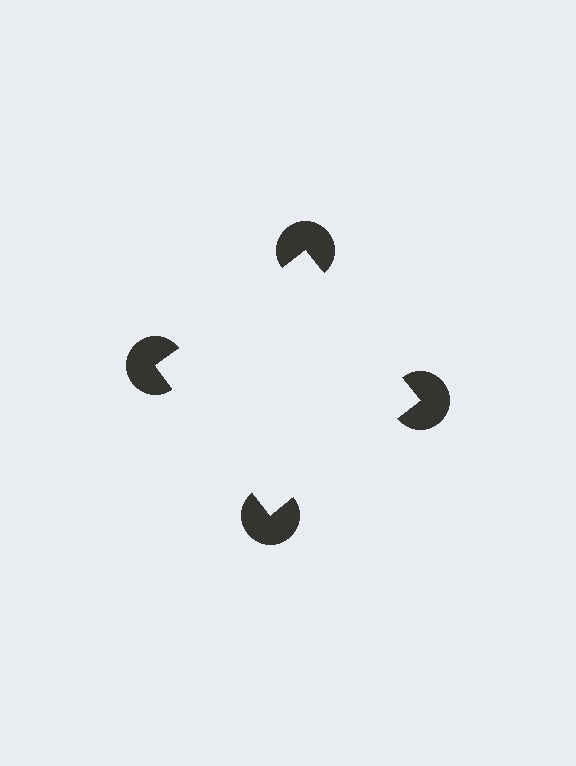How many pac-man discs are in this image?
There are 4 — one at each vertex of the illusory square.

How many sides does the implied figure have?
4 sides.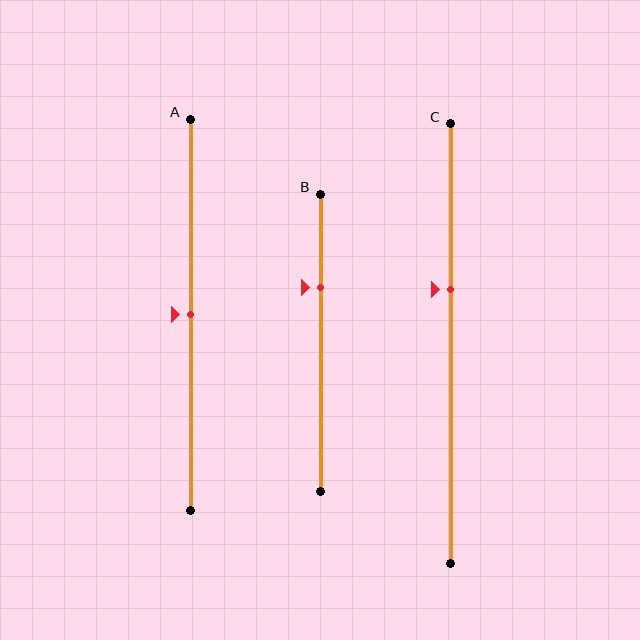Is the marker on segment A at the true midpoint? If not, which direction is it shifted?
Yes, the marker on segment A is at the true midpoint.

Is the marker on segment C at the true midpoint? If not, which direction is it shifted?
No, the marker on segment C is shifted upward by about 12% of the segment length.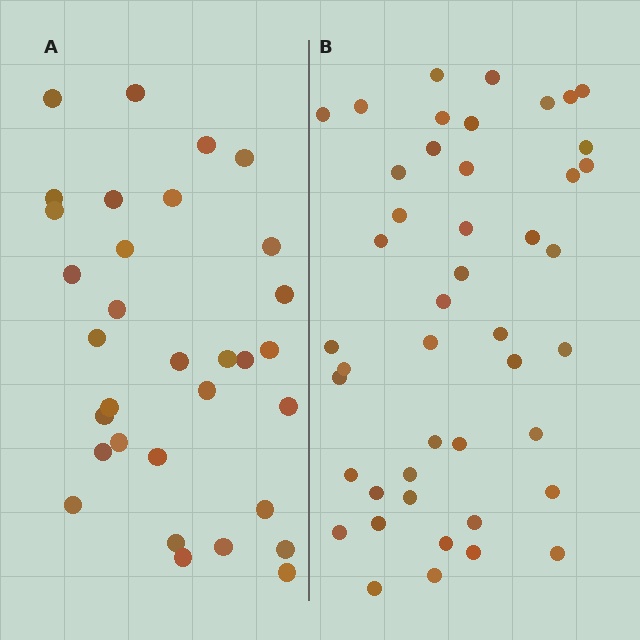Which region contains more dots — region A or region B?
Region B (the right region) has more dots.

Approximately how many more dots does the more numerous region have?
Region B has approximately 15 more dots than region A.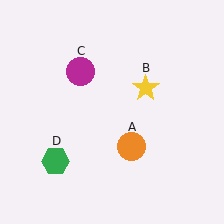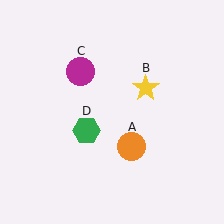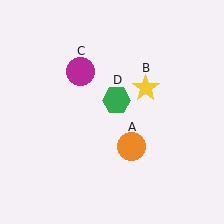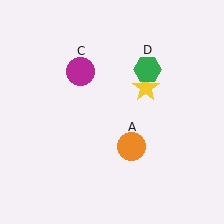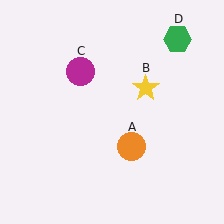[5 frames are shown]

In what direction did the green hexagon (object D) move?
The green hexagon (object D) moved up and to the right.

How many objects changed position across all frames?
1 object changed position: green hexagon (object D).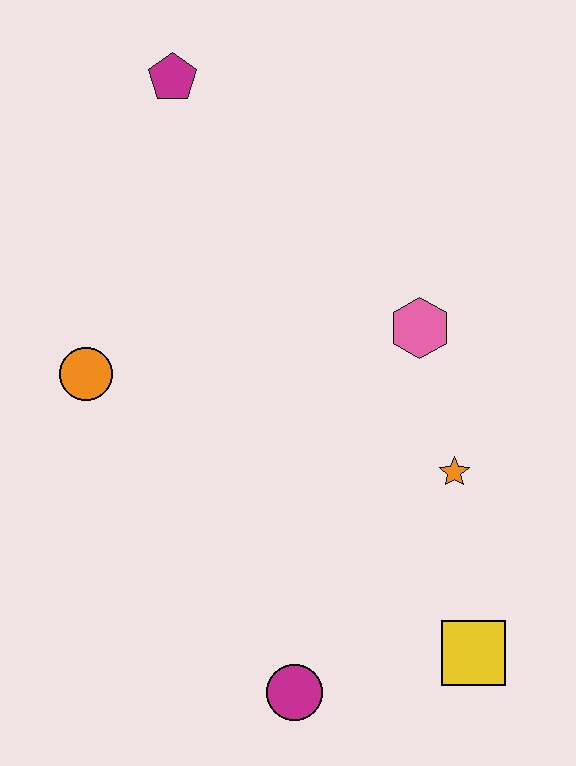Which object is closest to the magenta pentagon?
The orange circle is closest to the magenta pentagon.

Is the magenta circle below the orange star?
Yes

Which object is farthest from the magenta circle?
The magenta pentagon is farthest from the magenta circle.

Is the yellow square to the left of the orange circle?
No